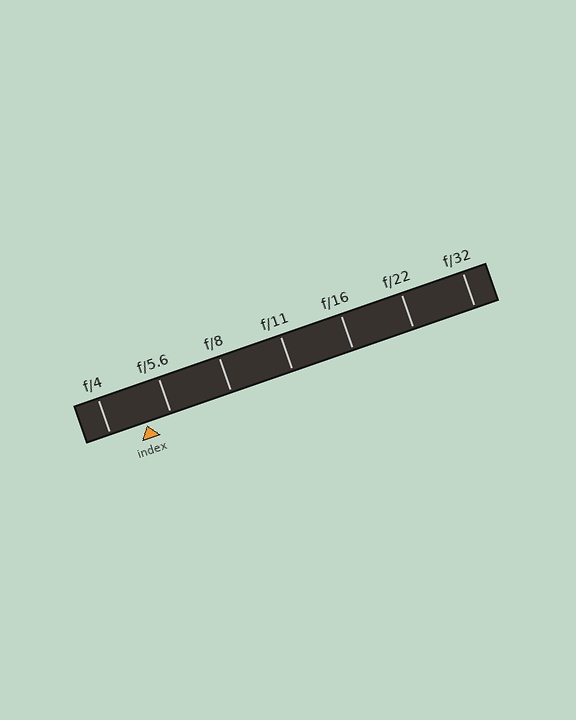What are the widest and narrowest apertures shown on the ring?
The widest aperture shown is f/4 and the narrowest is f/32.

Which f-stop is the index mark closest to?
The index mark is closest to f/5.6.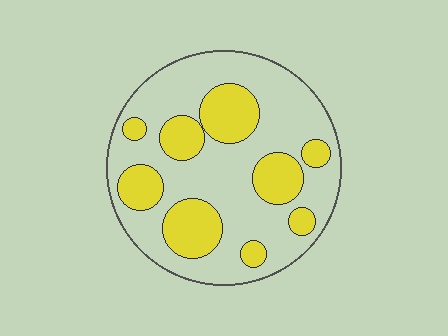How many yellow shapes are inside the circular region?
9.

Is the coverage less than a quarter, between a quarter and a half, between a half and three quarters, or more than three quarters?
Between a quarter and a half.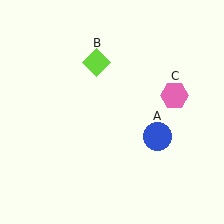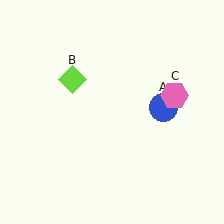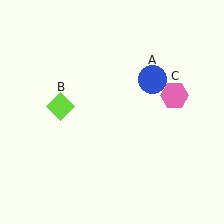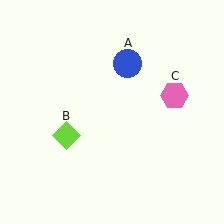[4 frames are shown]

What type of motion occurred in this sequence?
The blue circle (object A), lime diamond (object B) rotated counterclockwise around the center of the scene.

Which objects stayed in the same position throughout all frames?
Pink hexagon (object C) remained stationary.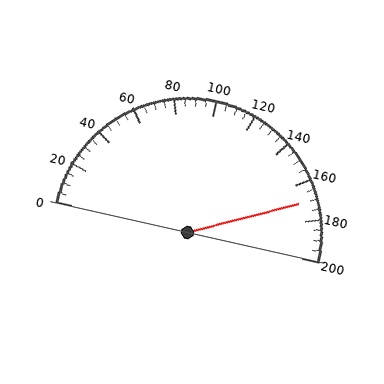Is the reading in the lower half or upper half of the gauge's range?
The reading is in the upper half of the range (0 to 200).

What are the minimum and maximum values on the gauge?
The gauge ranges from 0 to 200.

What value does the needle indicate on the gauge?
The needle indicates approximately 170.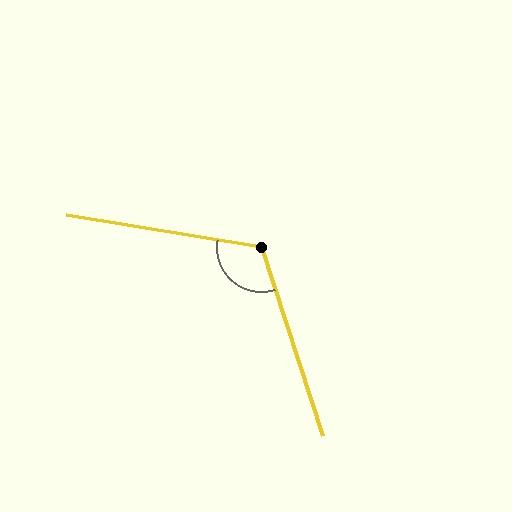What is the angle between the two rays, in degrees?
Approximately 117 degrees.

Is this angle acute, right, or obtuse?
It is obtuse.